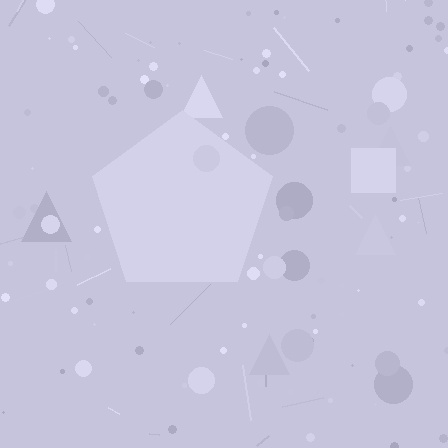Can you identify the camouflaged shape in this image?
The camouflaged shape is a pentagon.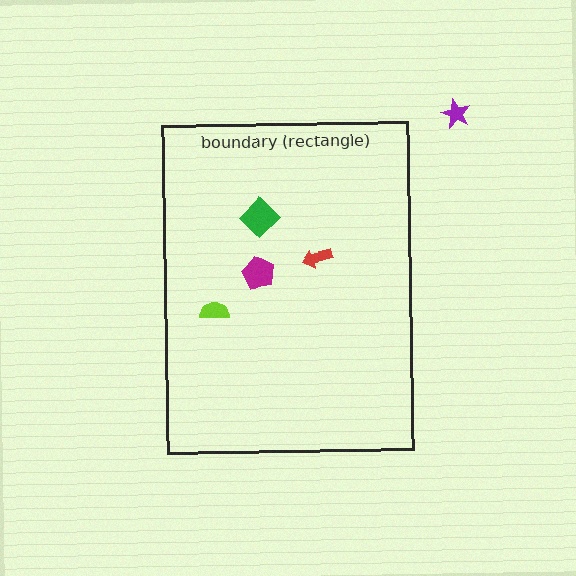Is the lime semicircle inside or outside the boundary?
Inside.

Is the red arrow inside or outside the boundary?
Inside.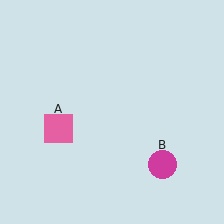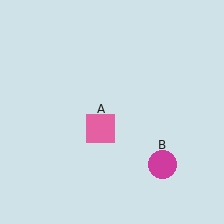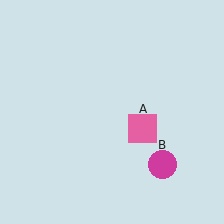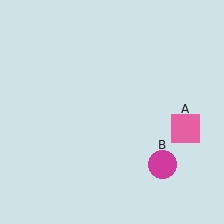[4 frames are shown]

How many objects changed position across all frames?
1 object changed position: pink square (object A).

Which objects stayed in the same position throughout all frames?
Magenta circle (object B) remained stationary.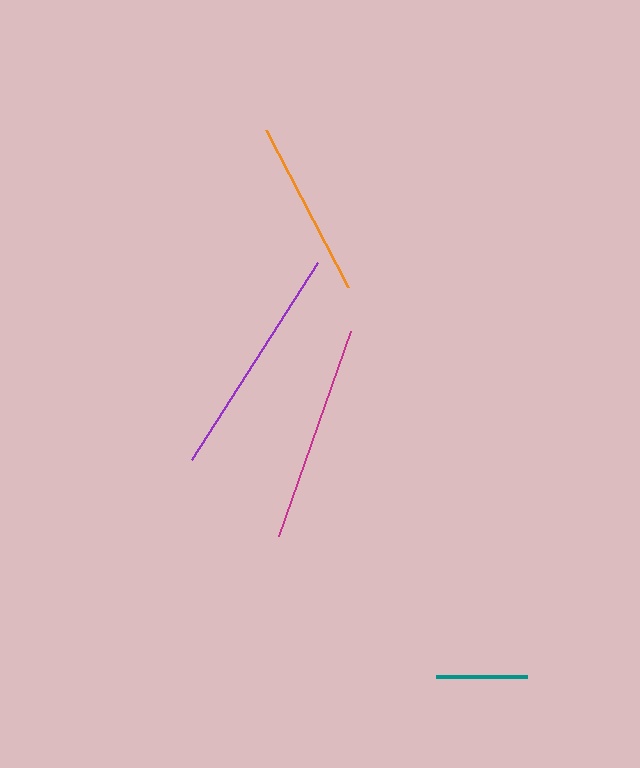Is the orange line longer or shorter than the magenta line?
The magenta line is longer than the orange line.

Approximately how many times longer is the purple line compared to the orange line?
The purple line is approximately 1.3 times the length of the orange line.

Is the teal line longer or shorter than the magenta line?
The magenta line is longer than the teal line.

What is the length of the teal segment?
The teal segment is approximately 91 pixels long.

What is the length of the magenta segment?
The magenta segment is approximately 218 pixels long.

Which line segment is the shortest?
The teal line is the shortest at approximately 91 pixels.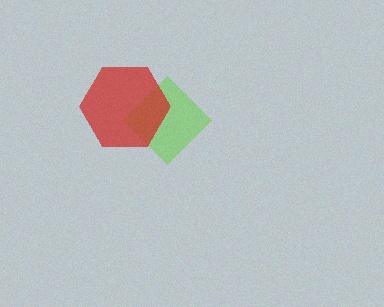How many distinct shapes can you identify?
There are 2 distinct shapes: a lime diamond, a red hexagon.